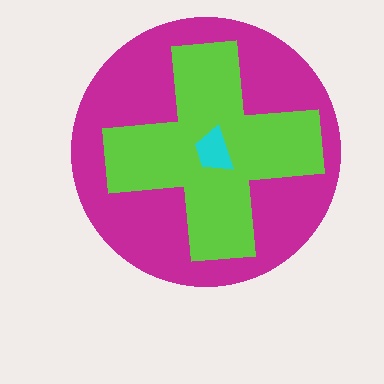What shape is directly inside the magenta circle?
The lime cross.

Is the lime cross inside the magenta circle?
Yes.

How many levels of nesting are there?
3.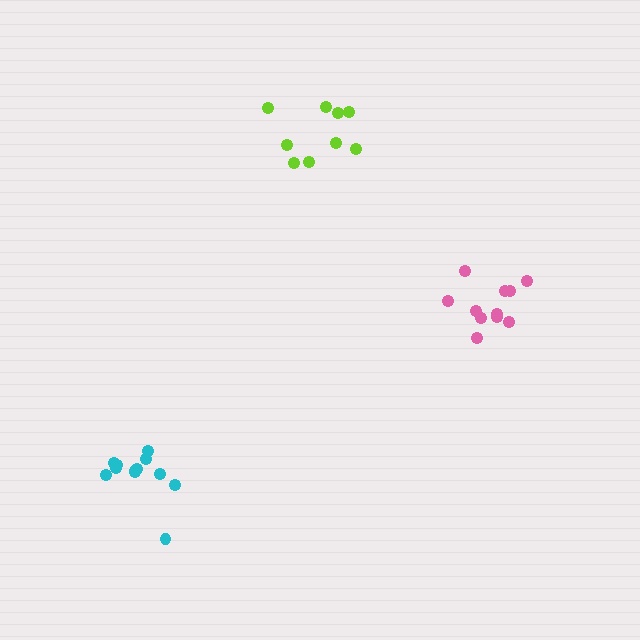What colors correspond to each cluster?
The clusters are colored: cyan, pink, lime.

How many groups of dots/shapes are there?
There are 3 groups.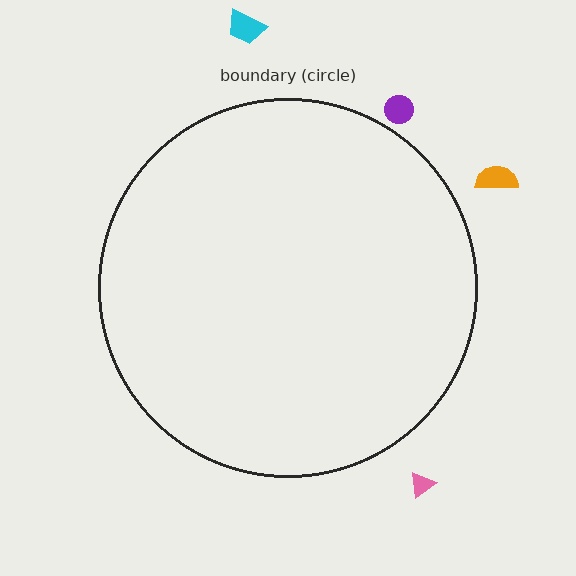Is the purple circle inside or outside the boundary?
Outside.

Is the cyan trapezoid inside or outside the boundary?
Outside.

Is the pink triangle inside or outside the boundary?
Outside.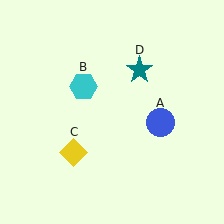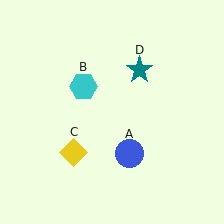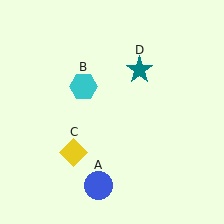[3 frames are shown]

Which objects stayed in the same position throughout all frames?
Cyan hexagon (object B) and yellow diamond (object C) and teal star (object D) remained stationary.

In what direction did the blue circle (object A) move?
The blue circle (object A) moved down and to the left.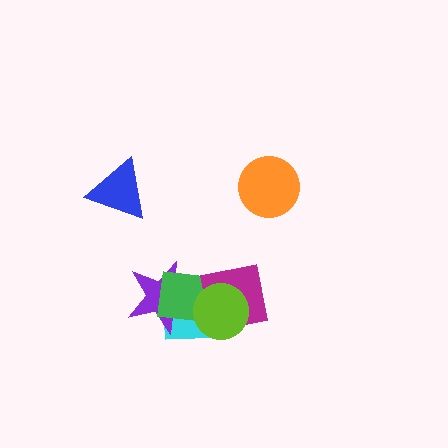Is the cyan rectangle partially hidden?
Yes, it is partially covered by another shape.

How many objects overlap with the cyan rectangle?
4 objects overlap with the cyan rectangle.